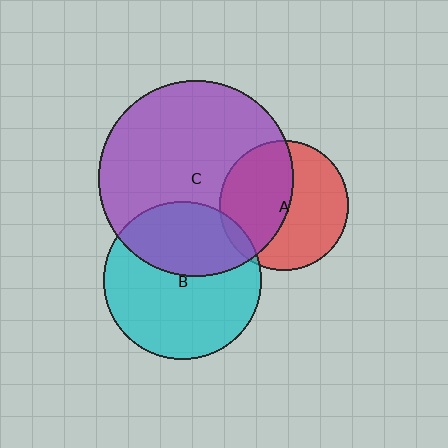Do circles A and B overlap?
Yes.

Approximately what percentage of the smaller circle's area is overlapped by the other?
Approximately 5%.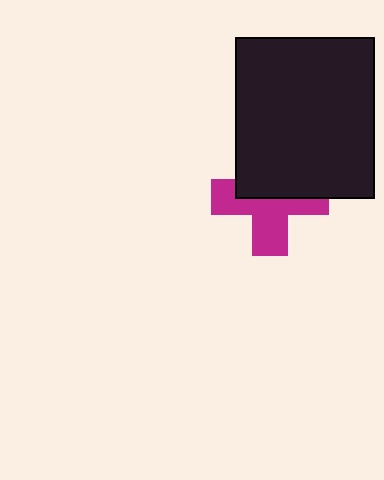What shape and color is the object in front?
The object in front is a black rectangle.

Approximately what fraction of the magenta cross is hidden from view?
Roughly 47% of the magenta cross is hidden behind the black rectangle.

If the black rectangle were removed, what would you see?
You would see the complete magenta cross.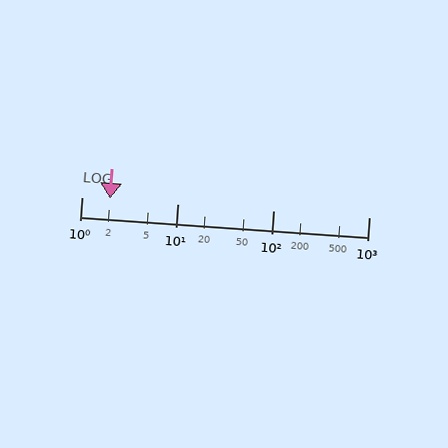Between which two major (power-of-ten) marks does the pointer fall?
The pointer is between 1 and 10.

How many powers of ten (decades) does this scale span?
The scale spans 3 decades, from 1 to 1000.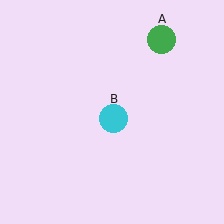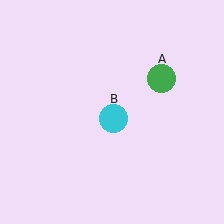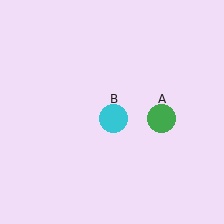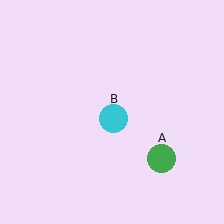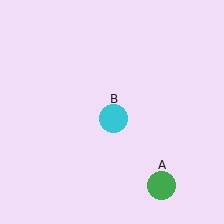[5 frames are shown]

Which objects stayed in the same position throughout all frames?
Cyan circle (object B) remained stationary.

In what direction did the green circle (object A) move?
The green circle (object A) moved down.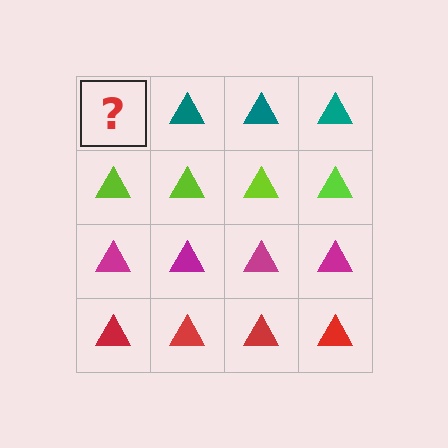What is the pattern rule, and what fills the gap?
The rule is that each row has a consistent color. The gap should be filled with a teal triangle.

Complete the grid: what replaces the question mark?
The question mark should be replaced with a teal triangle.